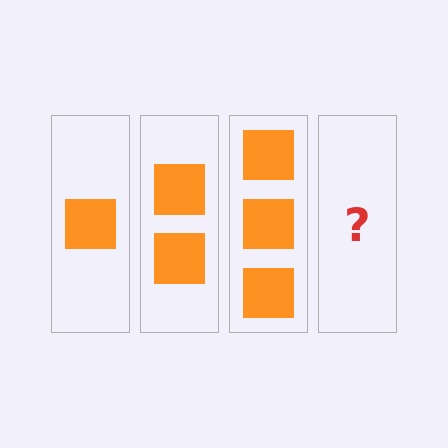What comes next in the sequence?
The next element should be 4 squares.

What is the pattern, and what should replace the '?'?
The pattern is that each step adds one more square. The '?' should be 4 squares.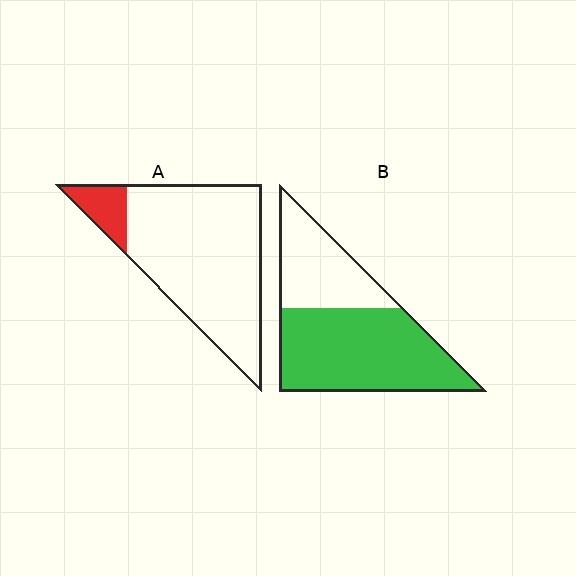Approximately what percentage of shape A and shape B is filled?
A is approximately 10% and B is approximately 65%.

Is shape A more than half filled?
No.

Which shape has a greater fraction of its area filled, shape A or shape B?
Shape B.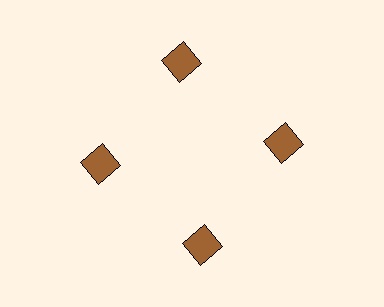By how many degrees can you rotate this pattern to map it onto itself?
The pattern maps onto itself every 90 degrees of rotation.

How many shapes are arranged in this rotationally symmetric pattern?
There are 4 shapes, arranged in 4 groups of 1.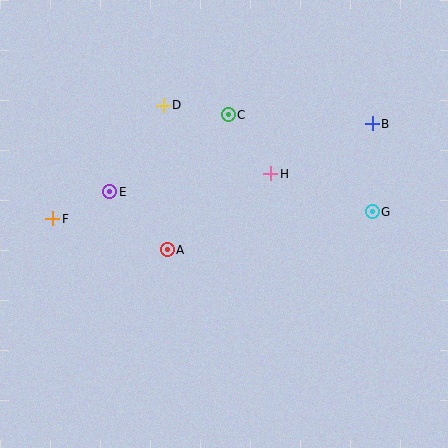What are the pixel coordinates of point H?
Point H is at (271, 174).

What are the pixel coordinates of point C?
Point C is at (228, 115).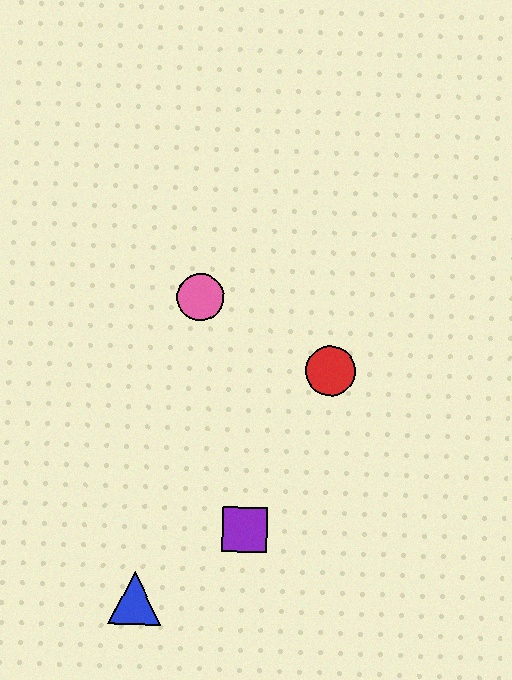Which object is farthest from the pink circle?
The blue triangle is farthest from the pink circle.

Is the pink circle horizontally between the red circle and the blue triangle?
Yes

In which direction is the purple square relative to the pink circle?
The purple square is below the pink circle.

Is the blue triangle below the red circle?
Yes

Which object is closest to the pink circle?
The red circle is closest to the pink circle.